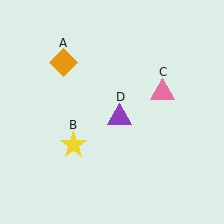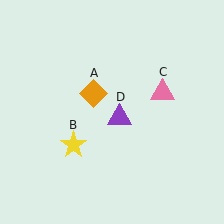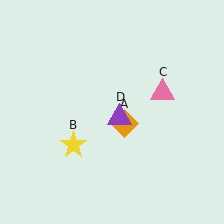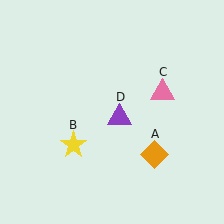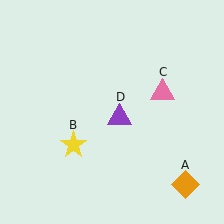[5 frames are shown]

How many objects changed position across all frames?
1 object changed position: orange diamond (object A).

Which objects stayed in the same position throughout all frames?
Yellow star (object B) and pink triangle (object C) and purple triangle (object D) remained stationary.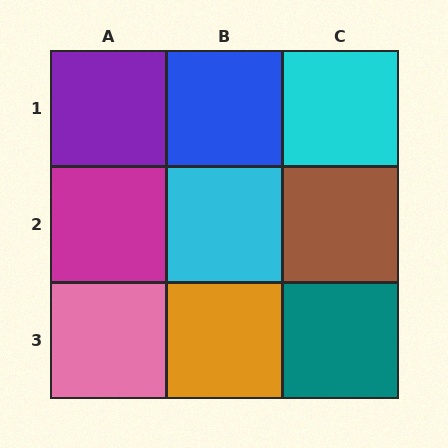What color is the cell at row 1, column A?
Purple.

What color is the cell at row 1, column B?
Blue.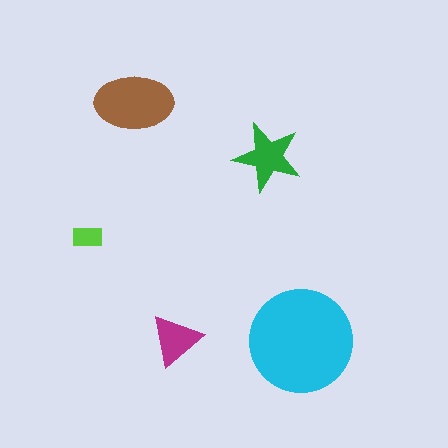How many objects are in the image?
There are 5 objects in the image.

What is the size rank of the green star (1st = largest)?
3rd.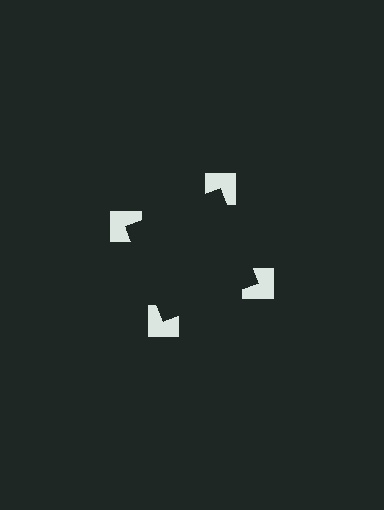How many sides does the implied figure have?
4 sides.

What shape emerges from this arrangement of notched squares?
An illusory square — its edges are inferred from the aligned wedge cuts in the notched squares, not physically drawn.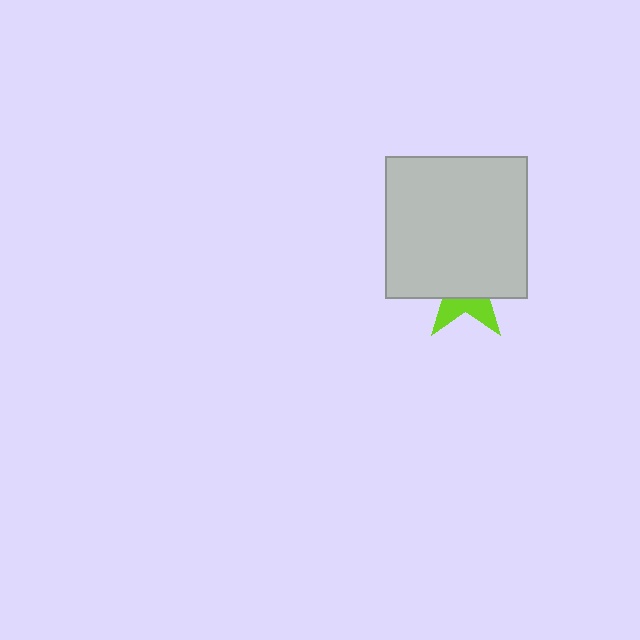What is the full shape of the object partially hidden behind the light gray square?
The partially hidden object is a lime star.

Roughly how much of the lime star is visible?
A small part of it is visible (roughly 31%).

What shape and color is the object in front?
The object in front is a light gray square.